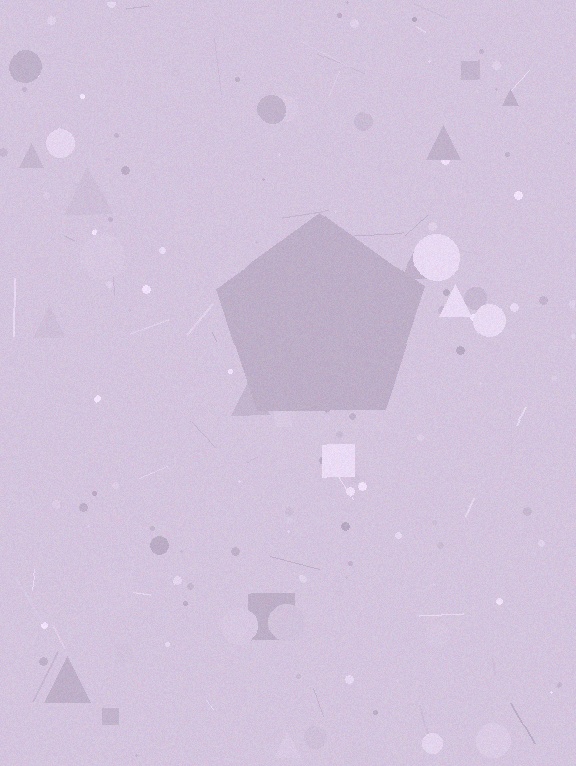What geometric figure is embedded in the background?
A pentagon is embedded in the background.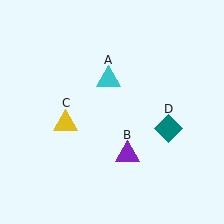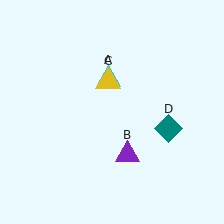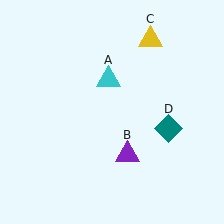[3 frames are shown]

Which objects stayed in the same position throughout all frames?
Cyan triangle (object A) and purple triangle (object B) and teal diamond (object D) remained stationary.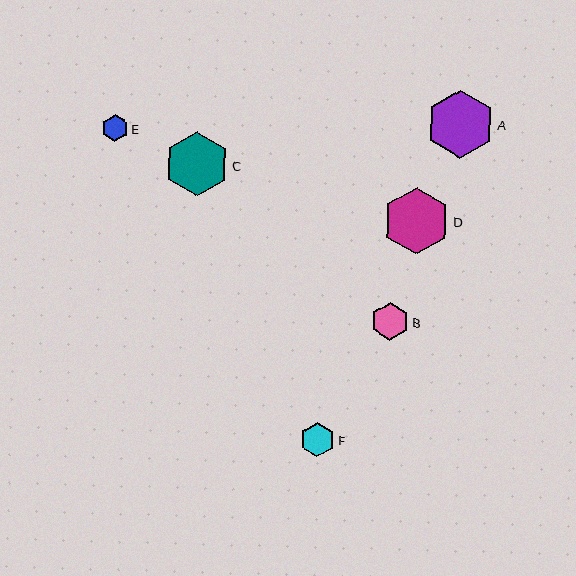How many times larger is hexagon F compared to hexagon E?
Hexagon F is approximately 1.3 times the size of hexagon E.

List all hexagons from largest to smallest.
From largest to smallest: A, D, C, B, F, E.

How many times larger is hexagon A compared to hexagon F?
Hexagon A is approximately 2.0 times the size of hexagon F.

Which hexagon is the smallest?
Hexagon E is the smallest with a size of approximately 27 pixels.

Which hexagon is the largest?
Hexagon A is the largest with a size of approximately 68 pixels.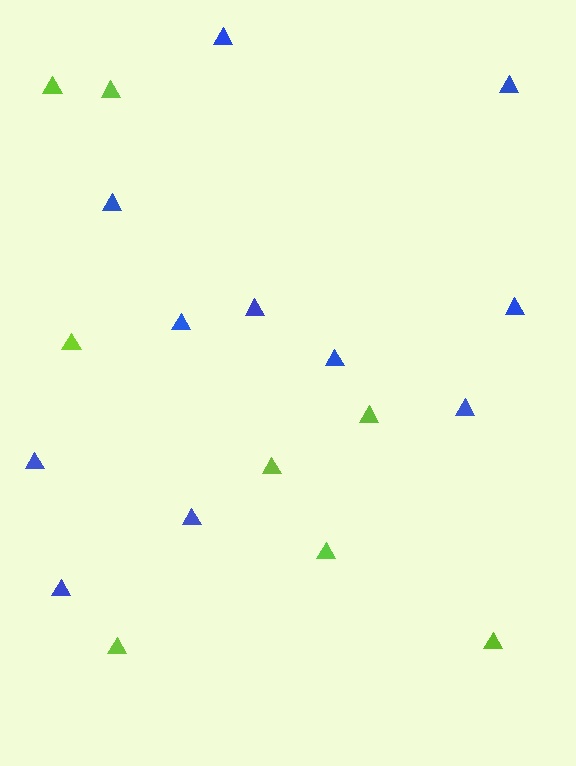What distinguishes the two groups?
There are 2 groups: one group of blue triangles (11) and one group of lime triangles (8).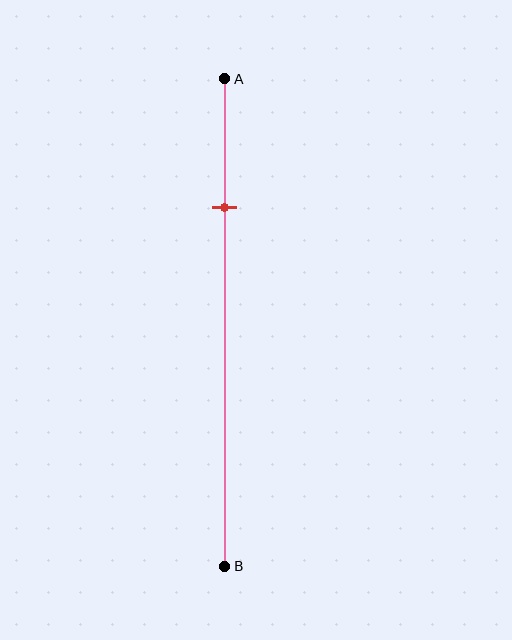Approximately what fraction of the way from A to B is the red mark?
The red mark is approximately 25% of the way from A to B.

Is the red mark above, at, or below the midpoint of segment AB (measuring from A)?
The red mark is above the midpoint of segment AB.